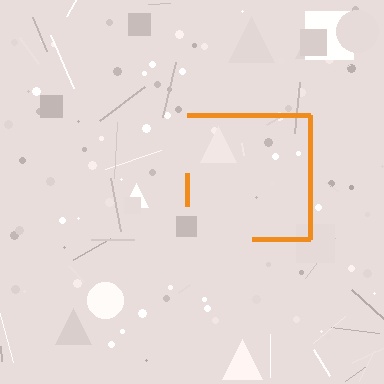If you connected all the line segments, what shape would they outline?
They would outline a square.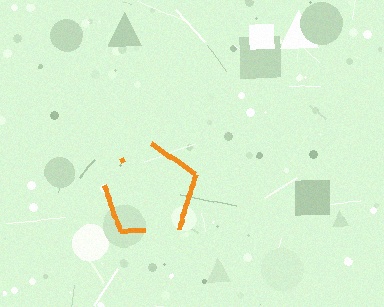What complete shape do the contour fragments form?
The contour fragments form a pentagon.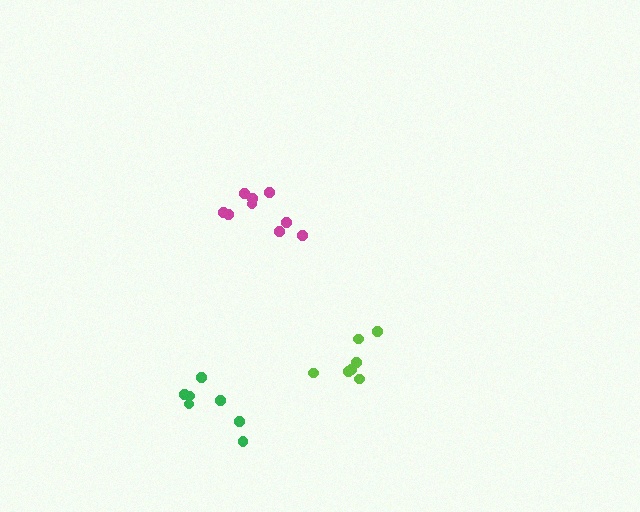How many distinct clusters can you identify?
There are 3 distinct clusters.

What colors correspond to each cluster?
The clusters are colored: magenta, green, lime.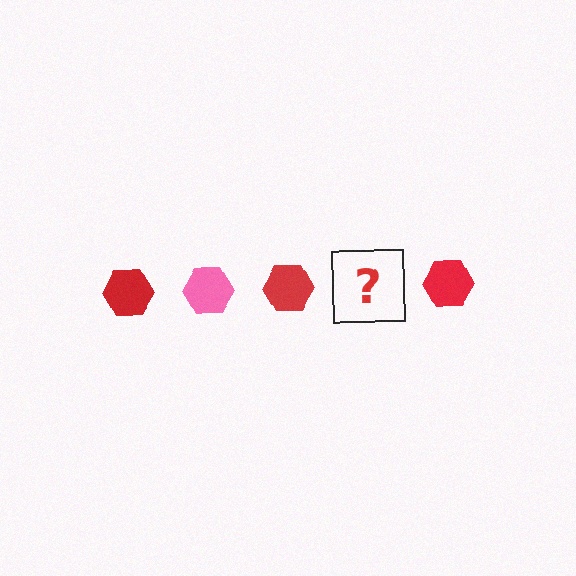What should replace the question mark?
The question mark should be replaced with a pink hexagon.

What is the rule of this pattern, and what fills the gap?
The rule is that the pattern cycles through red, pink hexagons. The gap should be filled with a pink hexagon.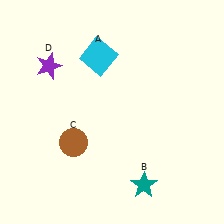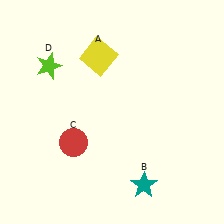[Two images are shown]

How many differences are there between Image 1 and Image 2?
There are 3 differences between the two images.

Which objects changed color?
A changed from cyan to yellow. C changed from brown to red. D changed from purple to lime.